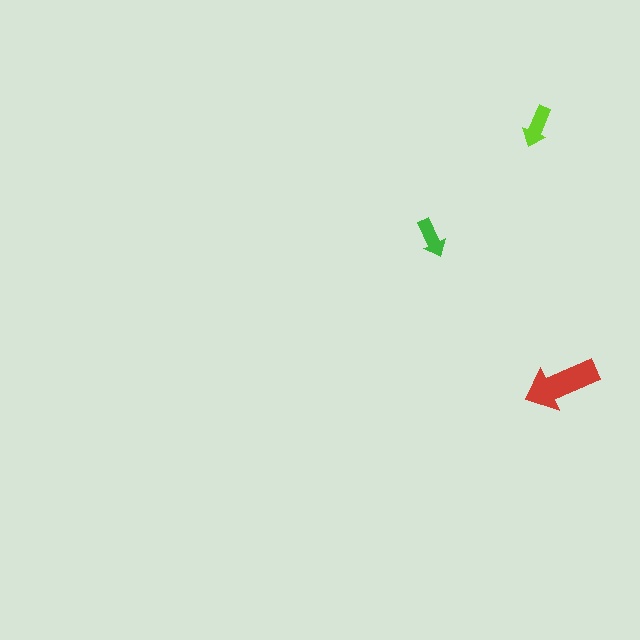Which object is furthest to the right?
The red arrow is rightmost.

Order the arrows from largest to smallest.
the red one, the lime one, the green one.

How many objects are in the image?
There are 3 objects in the image.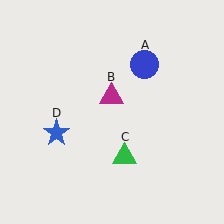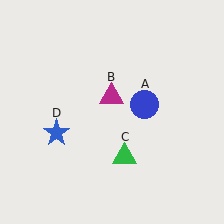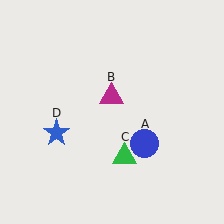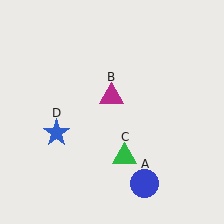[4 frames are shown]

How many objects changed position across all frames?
1 object changed position: blue circle (object A).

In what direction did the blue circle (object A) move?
The blue circle (object A) moved down.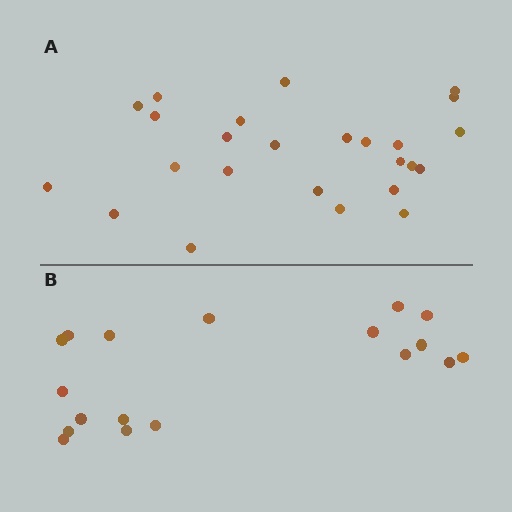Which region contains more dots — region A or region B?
Region A (the top region) has more dots.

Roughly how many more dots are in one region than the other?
Region A has roughly 8 or so more dots than region B.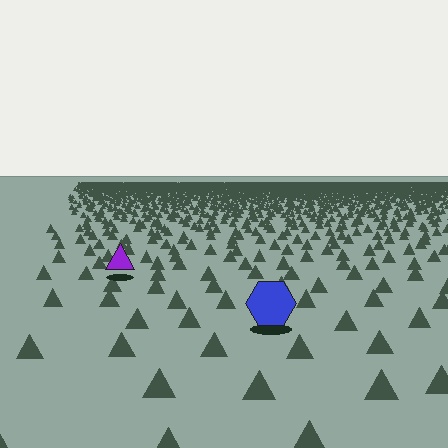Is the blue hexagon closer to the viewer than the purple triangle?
Yes. The blue hexagon is closer — you can tell from the texture gradient: the ground texture is coarser near it.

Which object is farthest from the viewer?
The purple triangle is farthest from the viewer. It appears smaller and the ground texture around it is denser.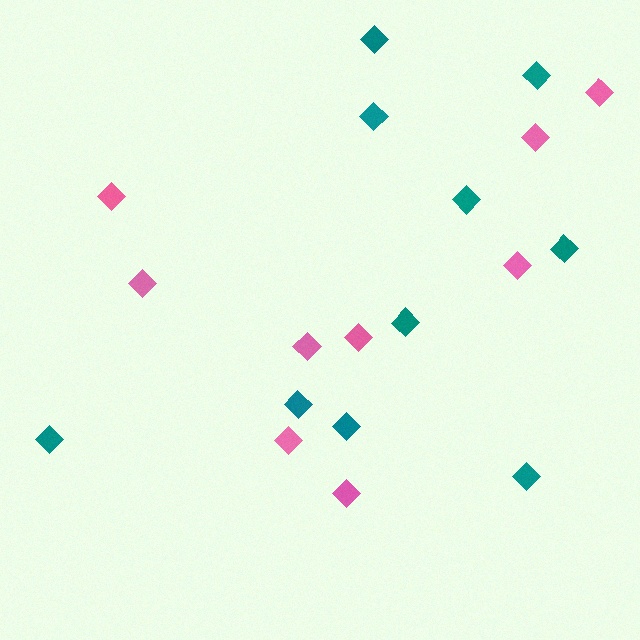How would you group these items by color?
There are 2 groups: one group of pink diamonds (9) and one group of teal diamonds (10).